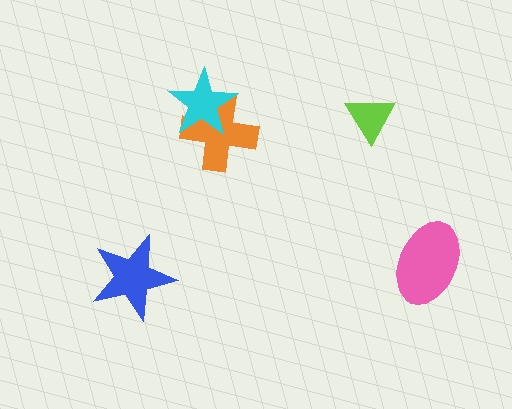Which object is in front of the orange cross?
The cyan star is in front of the orange cross.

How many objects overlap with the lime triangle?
0 objects overlap with the lime triangle.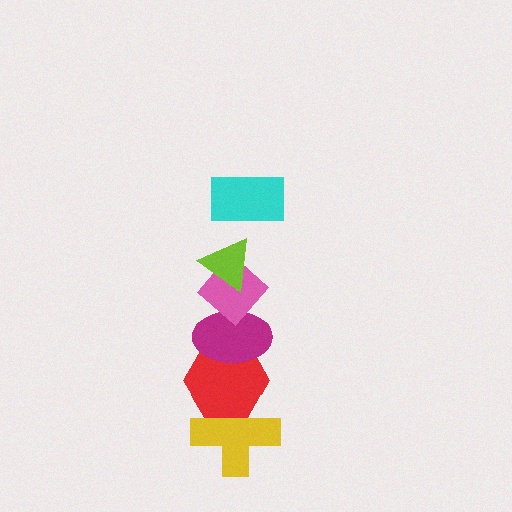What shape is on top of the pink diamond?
The lime triangle is on top of the pink diamond.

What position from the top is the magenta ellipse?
The magenta ellipse is 4th from the top.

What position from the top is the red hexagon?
The red hexagon is 5th from the top.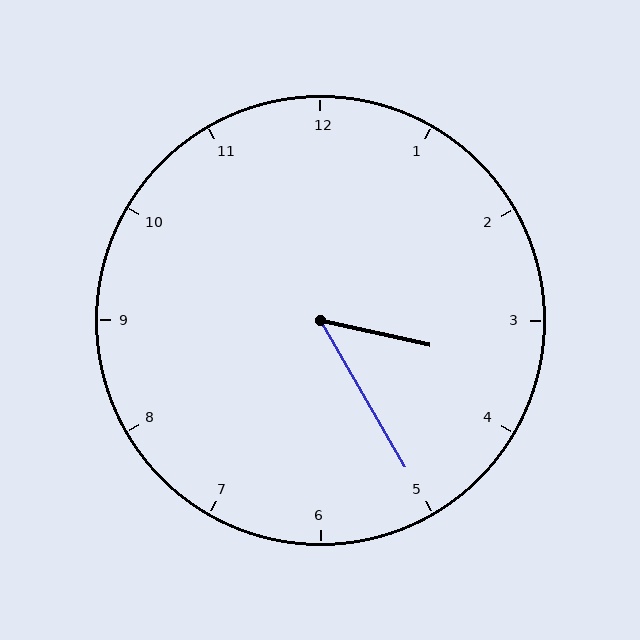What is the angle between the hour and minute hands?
Approximately 48 degrees.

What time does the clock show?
3:25.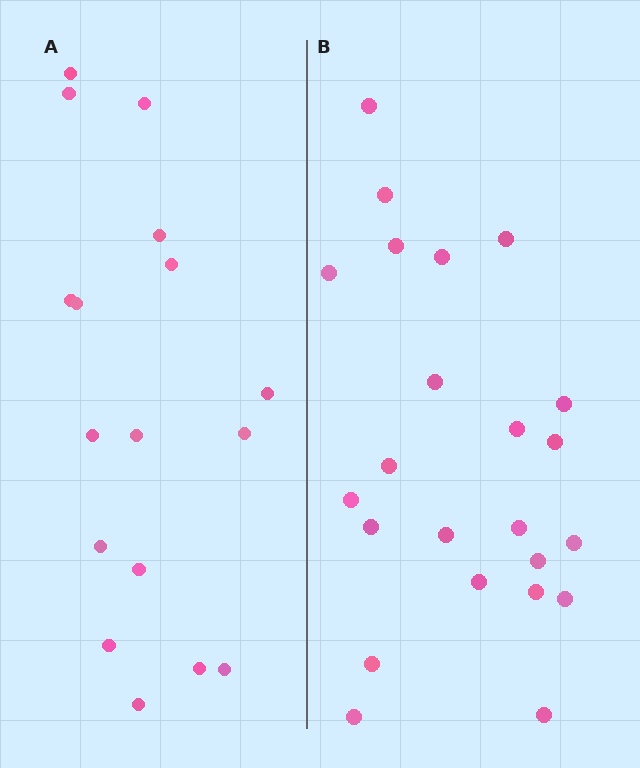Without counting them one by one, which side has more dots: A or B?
Region B (the right region) has more dots.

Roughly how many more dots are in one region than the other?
Region B has about 6 more dots than region A.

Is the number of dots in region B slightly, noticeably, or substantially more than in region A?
Region B has noticeably more, but not dramatically so. The ratio is roughly 1.4 to 1.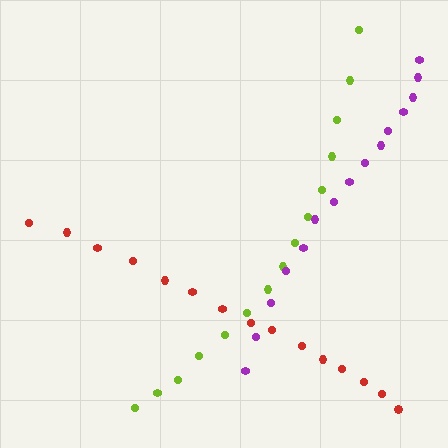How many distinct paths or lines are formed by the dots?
There are 3 distinct paths.